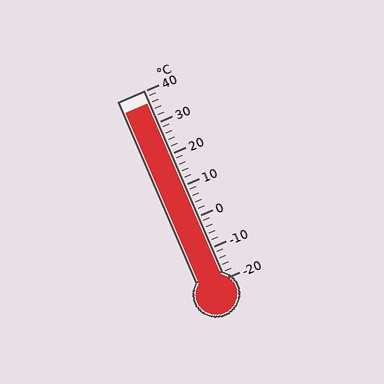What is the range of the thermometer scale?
The thermometer scale ranges from -20°C to 40°C.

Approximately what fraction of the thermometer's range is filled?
The thermometer is filled to approximately 95% of its range.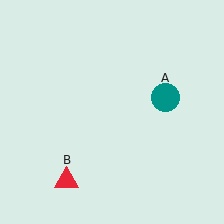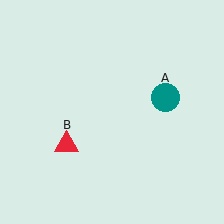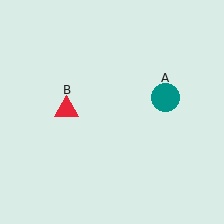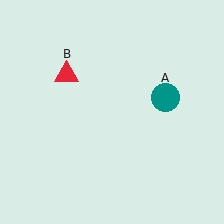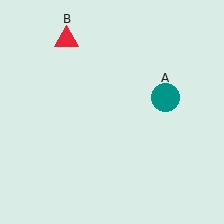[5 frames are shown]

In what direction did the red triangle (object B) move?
The red triangle (object B) moved up.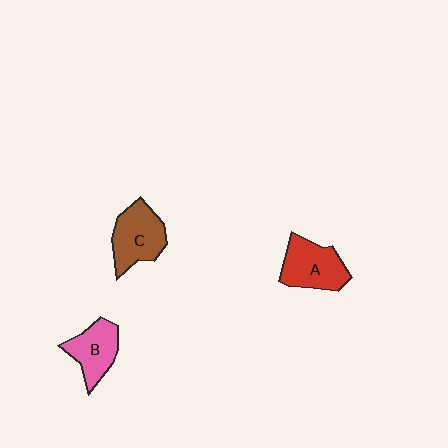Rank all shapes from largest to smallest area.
From largest to smallest: A (red), C (brown), B (pink).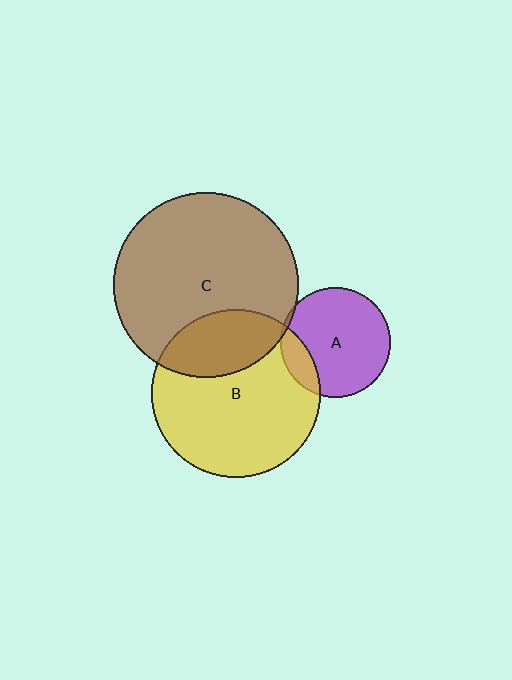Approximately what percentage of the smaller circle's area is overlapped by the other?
Approximately 5%.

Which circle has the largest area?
Circle C (brown).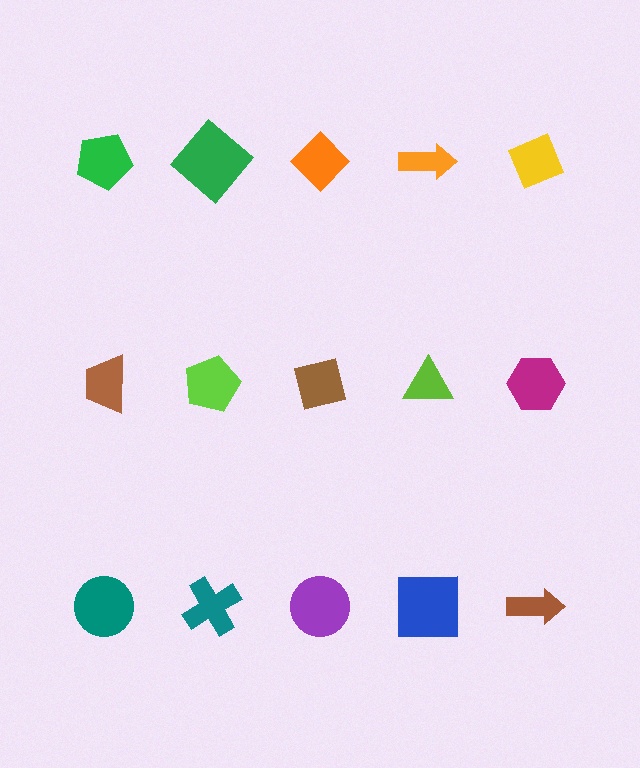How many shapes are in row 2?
5 shapes.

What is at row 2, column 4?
A lime triangle.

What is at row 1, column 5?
A yellow diamond.